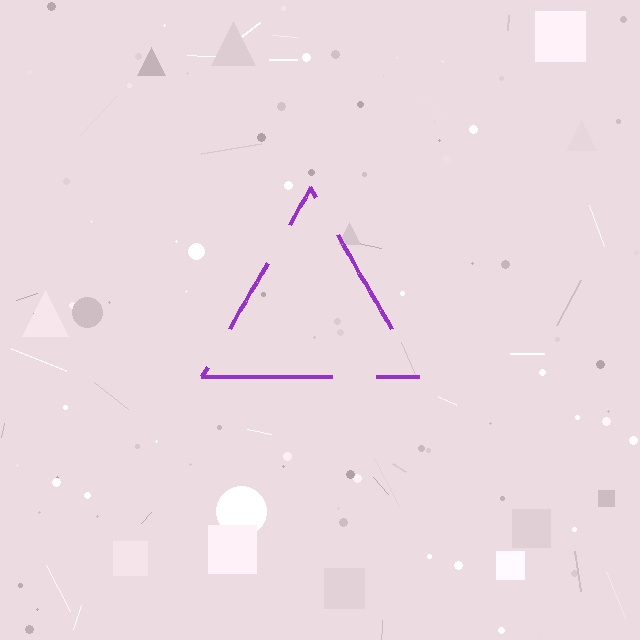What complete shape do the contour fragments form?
The contour fragments form a triangle.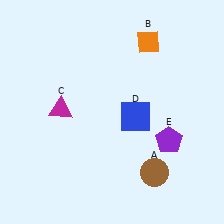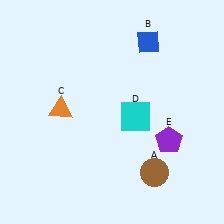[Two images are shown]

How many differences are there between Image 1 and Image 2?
There are 3 differences between the two images.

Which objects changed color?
B changed from orange to blue. C changed from magenta to orange. D changed from blue to cyan.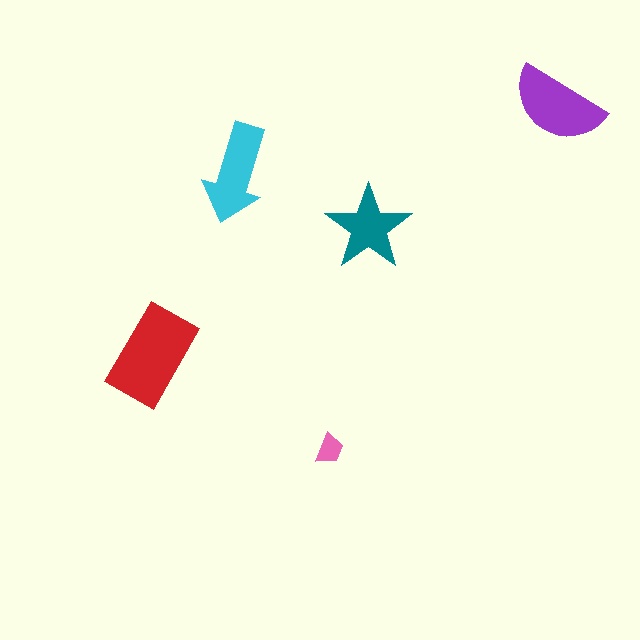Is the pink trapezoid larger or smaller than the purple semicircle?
Smaller.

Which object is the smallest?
The pink trapezoid.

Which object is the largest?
The red rectangle.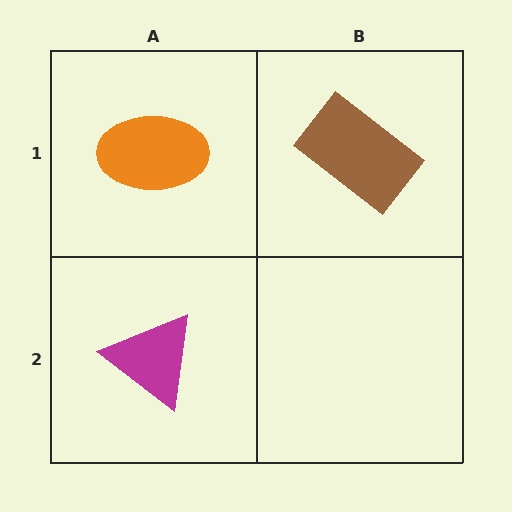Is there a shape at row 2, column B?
No, that cell is empty.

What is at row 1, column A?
An orange ellipse.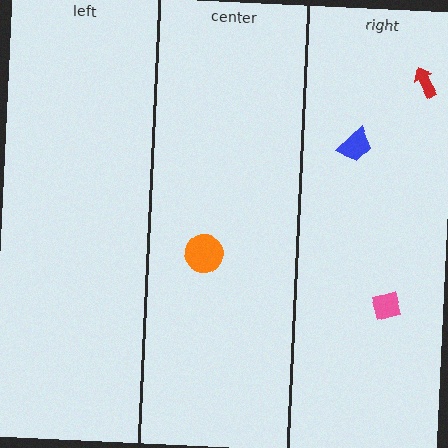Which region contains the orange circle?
The center region.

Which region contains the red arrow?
The right region.